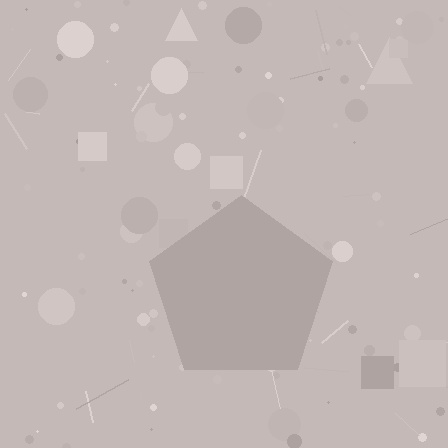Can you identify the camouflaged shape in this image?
The camouflaged shape is a pentagon.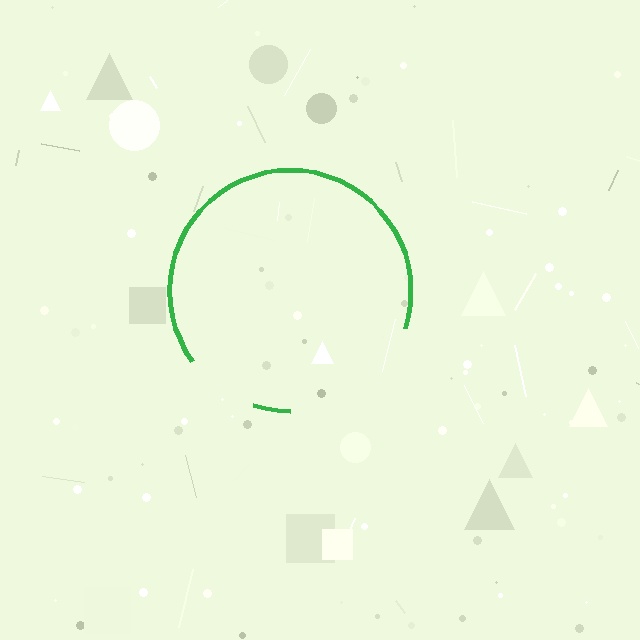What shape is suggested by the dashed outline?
The dashed outline suggests a circle.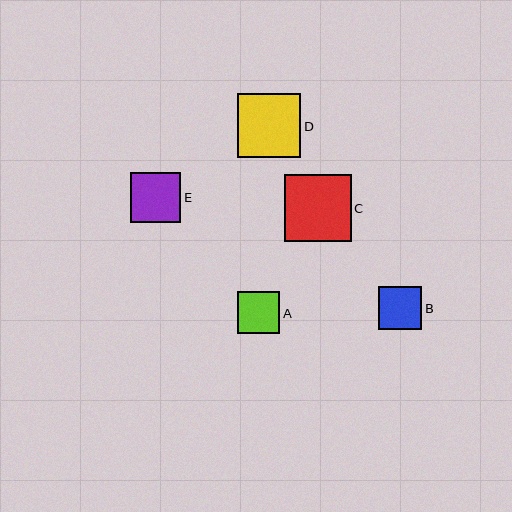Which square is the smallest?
Square A is the smallest with a size of approximately 42 pixels.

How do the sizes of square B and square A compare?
Square B and square A are approximately the same size.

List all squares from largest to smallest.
From largest to smallest: C, D, E, B, A.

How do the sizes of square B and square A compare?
Square B and square A are approximately the same size.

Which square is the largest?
Square C is the largest with a size of approximately 67 pixels.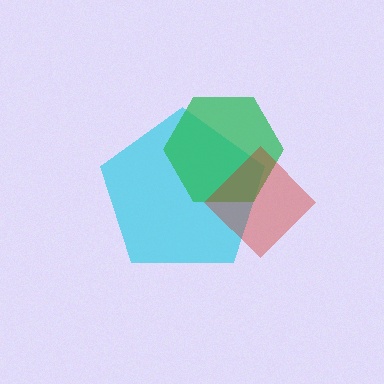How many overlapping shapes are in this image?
There are 3 overlapping shapes in the image.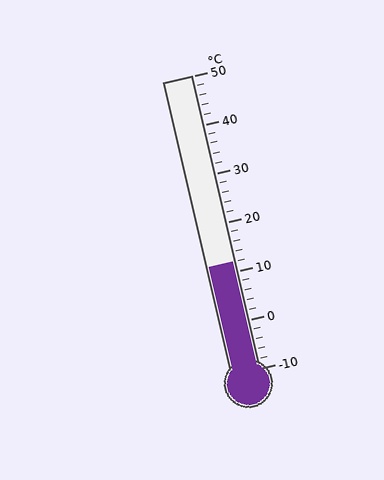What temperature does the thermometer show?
The thermometer shows approximately 12°C.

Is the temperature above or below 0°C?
The temperature is above 0°C.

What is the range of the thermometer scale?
The thermometer scale ranges from -10°C to 50°C.